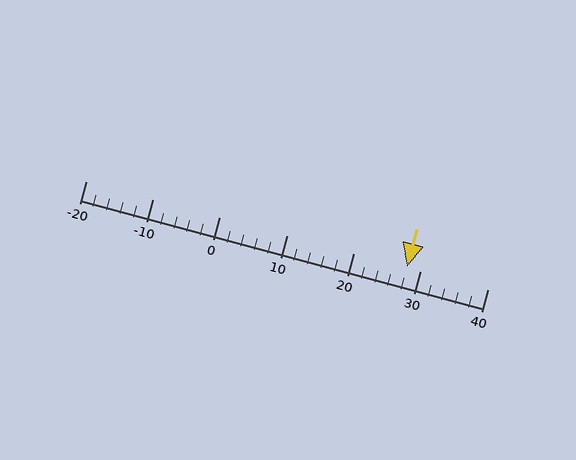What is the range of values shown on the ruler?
The ruler shows values from -20 to 40.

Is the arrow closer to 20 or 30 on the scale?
The arrow is closer to 30.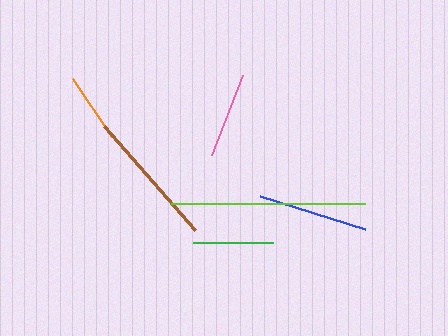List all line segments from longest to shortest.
From longest to shortest: lime, brown, blue, pink, green, orange.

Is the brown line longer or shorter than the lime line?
The lime line is longer than the brown line.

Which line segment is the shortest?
The orange line is the shortest at approximately 70 pixels.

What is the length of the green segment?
The green segment is approximately 80 pixels long.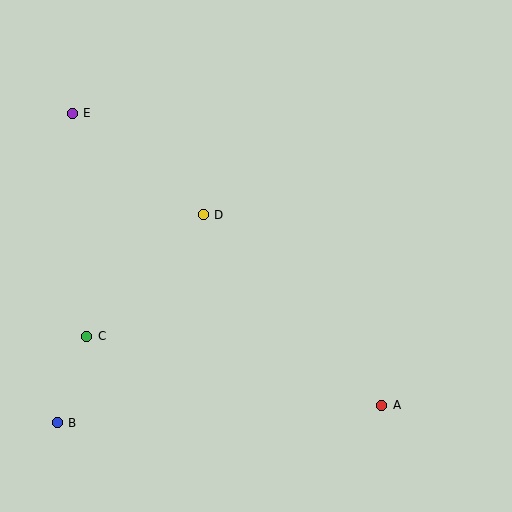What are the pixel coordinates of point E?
Point E is at (72, 113).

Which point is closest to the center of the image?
Point D at (203, 215) is closest to the center.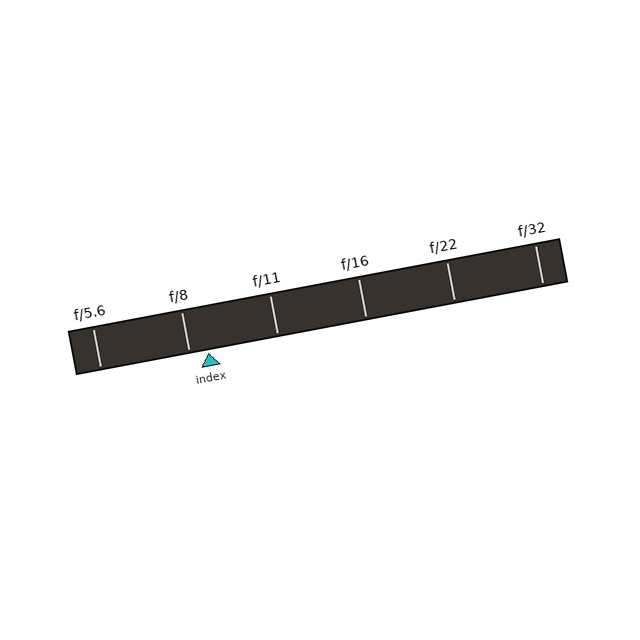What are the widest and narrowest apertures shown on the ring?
The widest aperture shown is f/5.6 and the narrowest is f/32.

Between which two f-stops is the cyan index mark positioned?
The index mark is between f/8 and f/11.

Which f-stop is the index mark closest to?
The index mark is closest to f/8.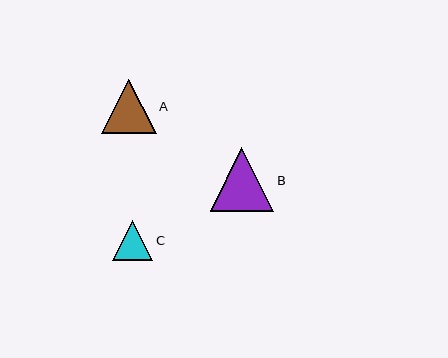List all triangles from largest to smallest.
From largest to smallest: B, A, C.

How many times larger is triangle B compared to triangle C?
Triangle B is approximately 1.6 times the size of triangle C.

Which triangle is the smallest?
Triangle C is the smallest with a size of approximately 40 pixels.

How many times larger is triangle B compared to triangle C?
Triangle B is approximately 1.6 times the size of triangle C.